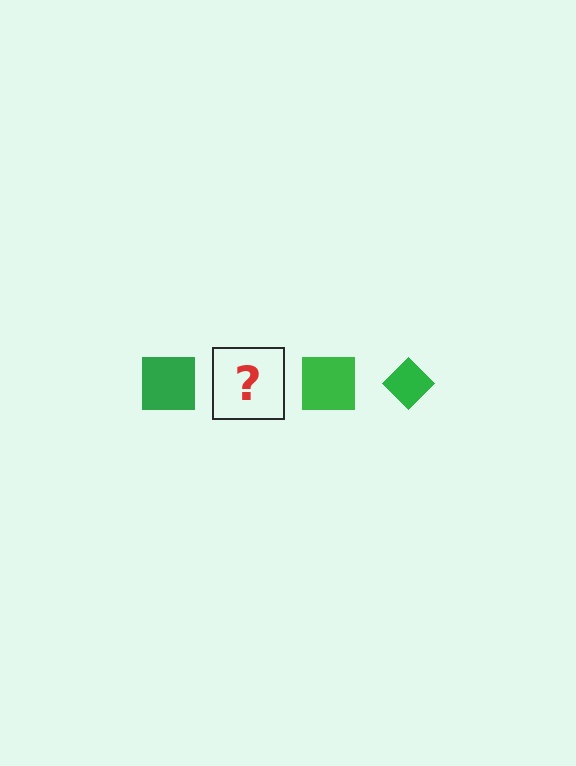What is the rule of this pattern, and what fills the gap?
The rule is that the pattern cycles through square, diamond shapes in green. The gap should be filled with a green diamond.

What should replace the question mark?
The question mark should be replaced with a green diamond.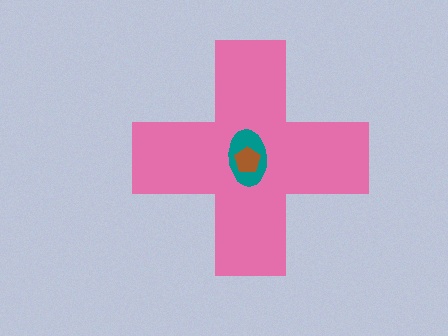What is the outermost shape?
The pink cross.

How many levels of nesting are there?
3.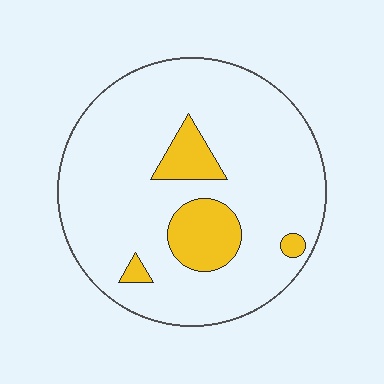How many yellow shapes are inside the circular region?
4.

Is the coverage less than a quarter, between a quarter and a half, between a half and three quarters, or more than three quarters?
Less than a quarter.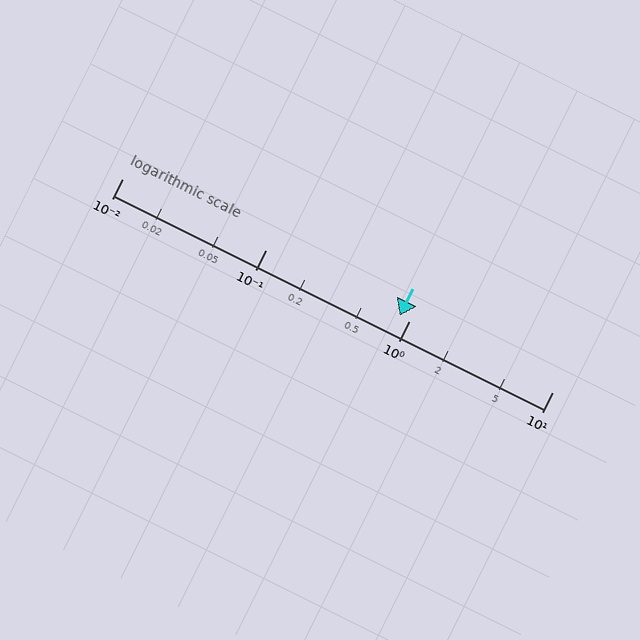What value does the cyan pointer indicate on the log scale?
The pointer indicates approximately 0.86.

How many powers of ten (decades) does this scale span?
The scale spans 3 decades, from 0.01 to 10.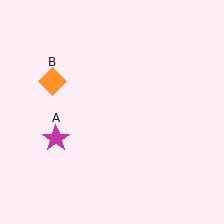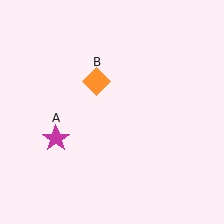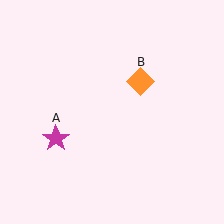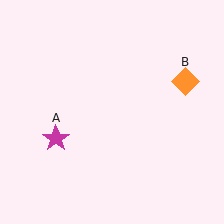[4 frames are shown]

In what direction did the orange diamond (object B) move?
The orange diamond (object B) moved right.